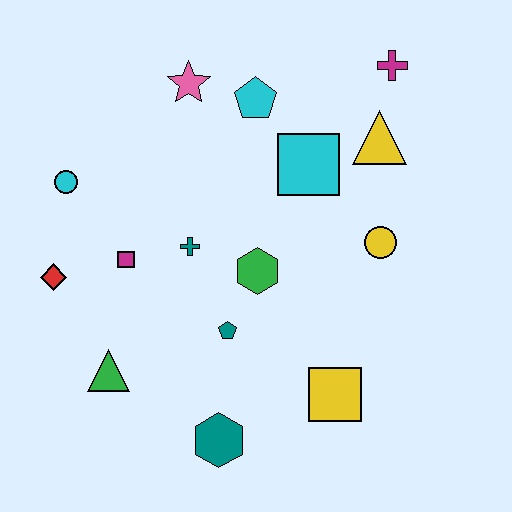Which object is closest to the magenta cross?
The yellow triangle is closest to the magenta cross.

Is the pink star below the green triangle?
No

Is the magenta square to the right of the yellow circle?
No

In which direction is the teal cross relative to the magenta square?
The teal cross is to the right of the magenta square.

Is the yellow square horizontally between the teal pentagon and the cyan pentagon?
No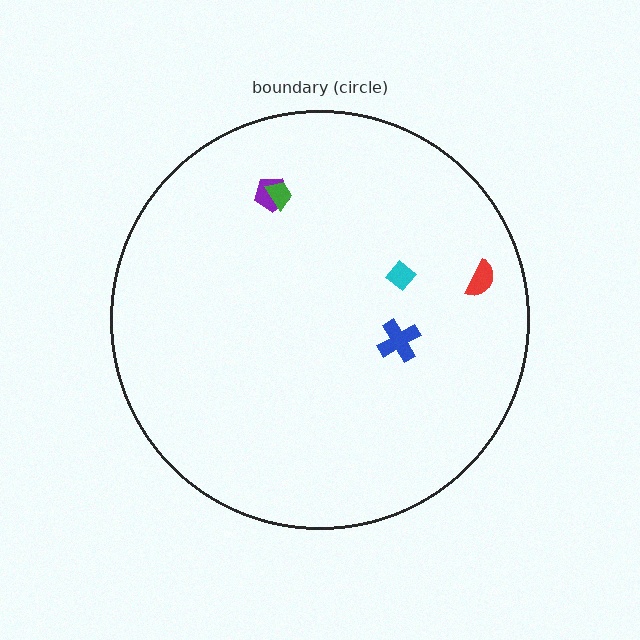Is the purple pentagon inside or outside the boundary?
Inside.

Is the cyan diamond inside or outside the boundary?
Inside.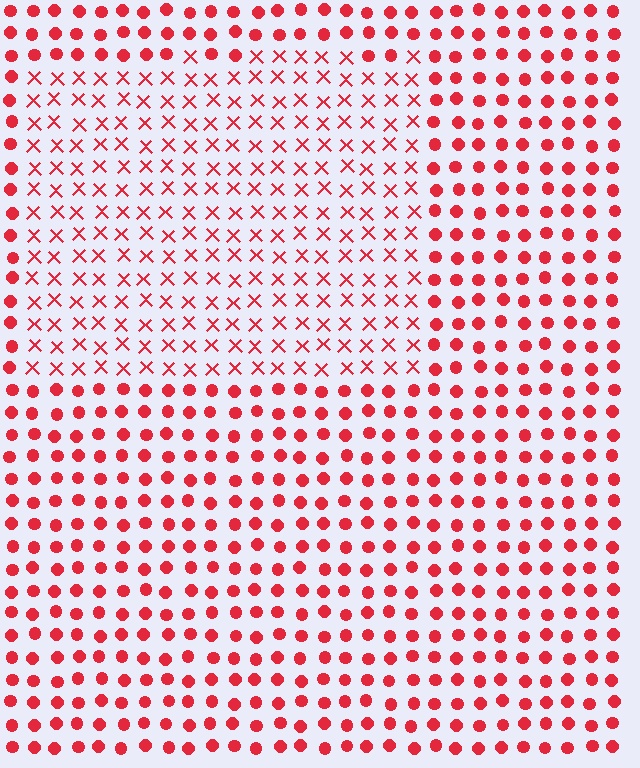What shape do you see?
I see a rectangle.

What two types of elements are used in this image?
The image uses X marks inside the rectangle region and circles outside it.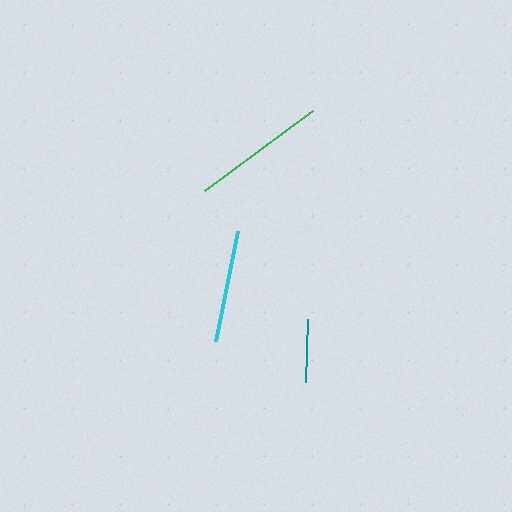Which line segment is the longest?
The green line is the longest at approximately 135 pixels.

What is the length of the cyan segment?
The cyan segment is approximately 112 pixels long.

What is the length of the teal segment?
The teal segment is approximately 63 pixels long.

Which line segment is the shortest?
The teal line is the shortest at approximately 63 pixels.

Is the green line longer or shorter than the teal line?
The green line is longer than the teal line.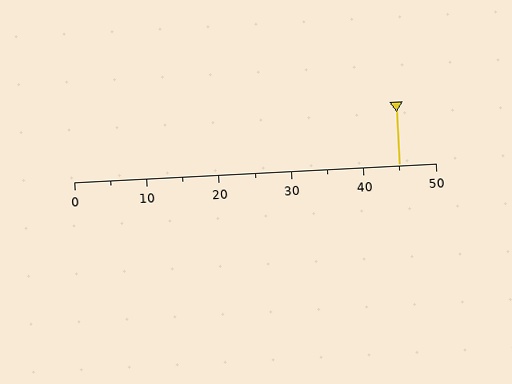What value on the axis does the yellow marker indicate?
The marker indicates approximately 45.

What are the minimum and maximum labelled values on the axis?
The axis runs from 0 to 50.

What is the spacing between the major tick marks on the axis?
The major ticks are spaced 10 apart.